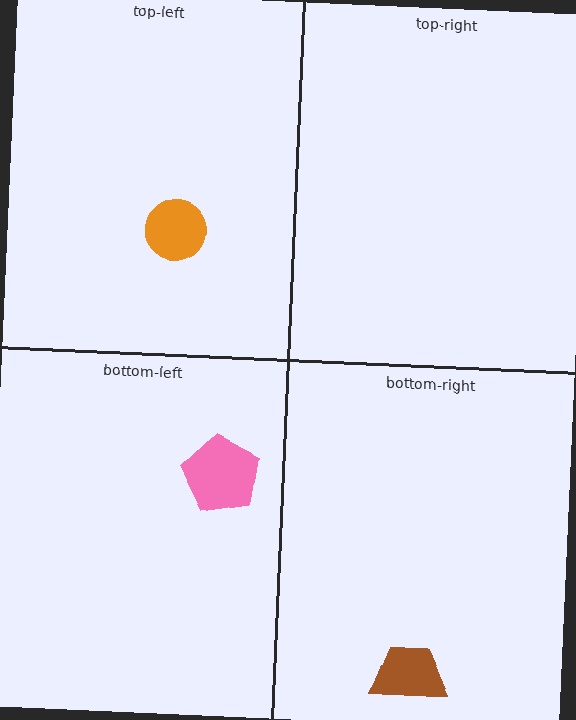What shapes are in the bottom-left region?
The pink pentagon.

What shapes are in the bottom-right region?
The brown trapezoid.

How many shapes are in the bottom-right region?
1.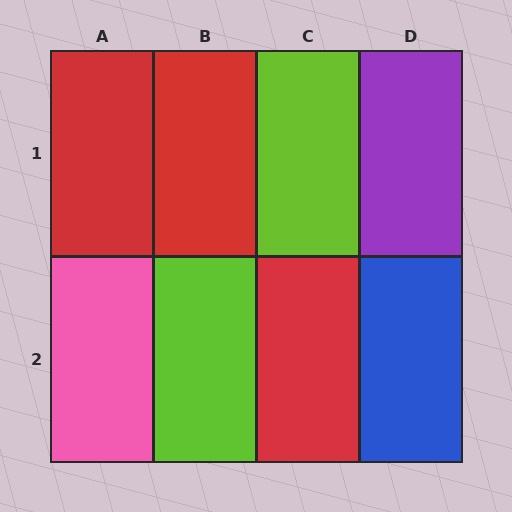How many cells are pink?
1 cell is pink.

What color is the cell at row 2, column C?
Red.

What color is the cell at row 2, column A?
Pink.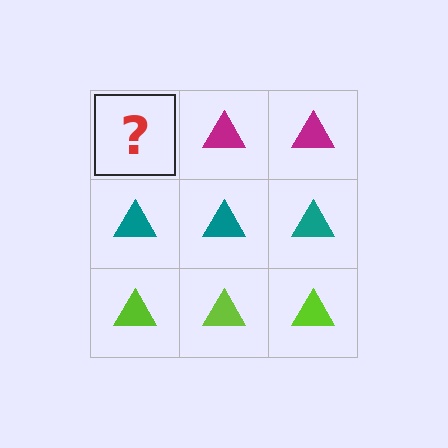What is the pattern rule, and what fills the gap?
The rule is that each row has a consistent color. The gap should be filled with a magenta triangle.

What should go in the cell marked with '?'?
The missing cell should contain a magenta triangle.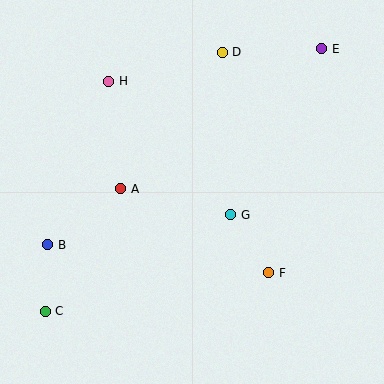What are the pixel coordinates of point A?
Point A is at (121, 189).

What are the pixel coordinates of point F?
Point F is at (269, 273).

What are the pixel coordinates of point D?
Point D is at (222, 52).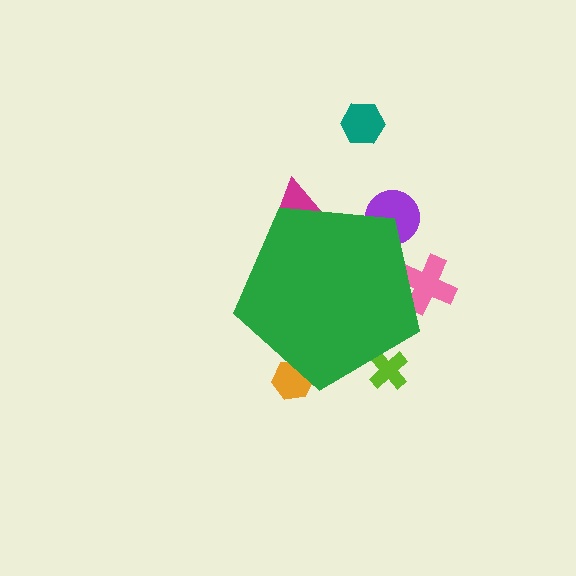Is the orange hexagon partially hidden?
Yes, the orange hexagon is partially hidden behind the green pentagon.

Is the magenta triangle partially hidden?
Yes, the magenta triangle is partially hidden behind the green pentagon.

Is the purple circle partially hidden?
Yes, the purple circle is partially hidden behind the green pentagon.